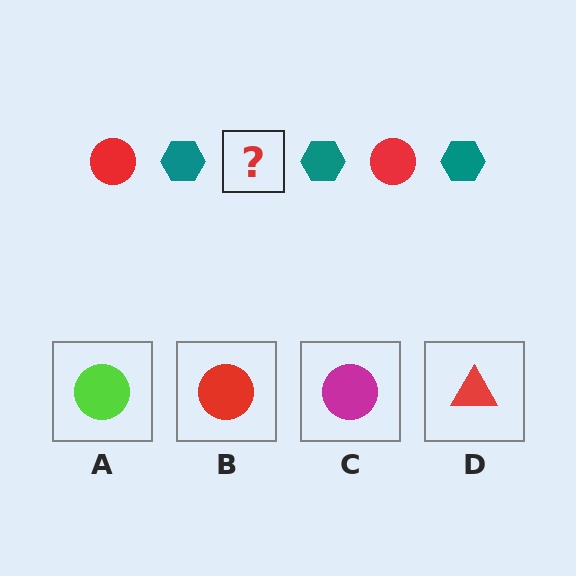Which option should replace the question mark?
Option B.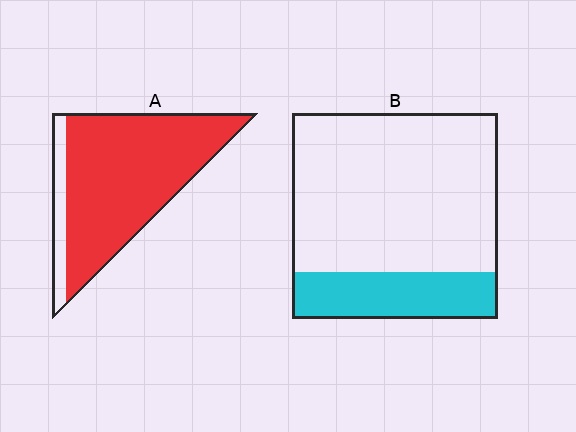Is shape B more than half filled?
No.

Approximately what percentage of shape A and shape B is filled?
A is approximately 85% and B is approximately 25%.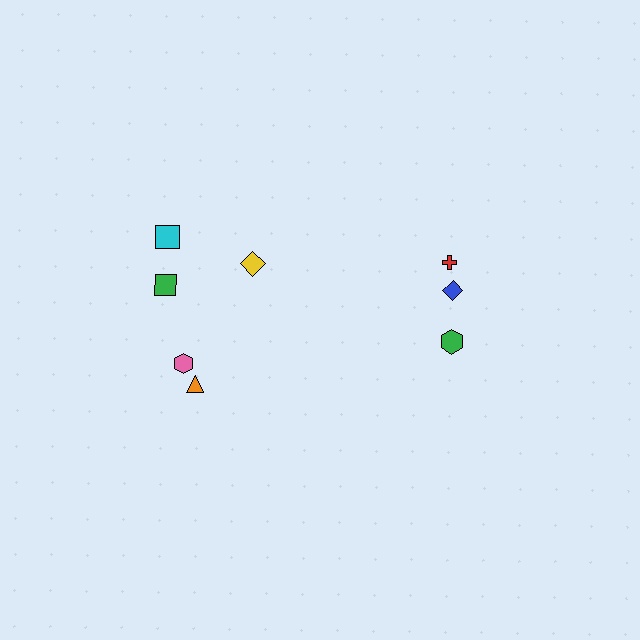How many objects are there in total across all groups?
There are 8 objects.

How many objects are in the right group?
There are 3 objects.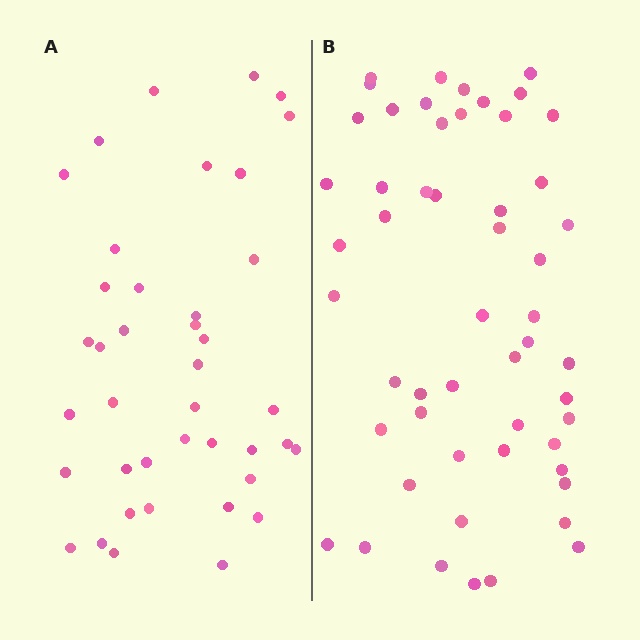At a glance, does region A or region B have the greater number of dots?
Region B (the right region) has more dots.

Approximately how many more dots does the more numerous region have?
Region B has approximately 15 more dots than region A.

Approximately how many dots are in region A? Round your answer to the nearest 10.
About 40 dots.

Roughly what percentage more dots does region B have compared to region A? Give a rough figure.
About 30% more.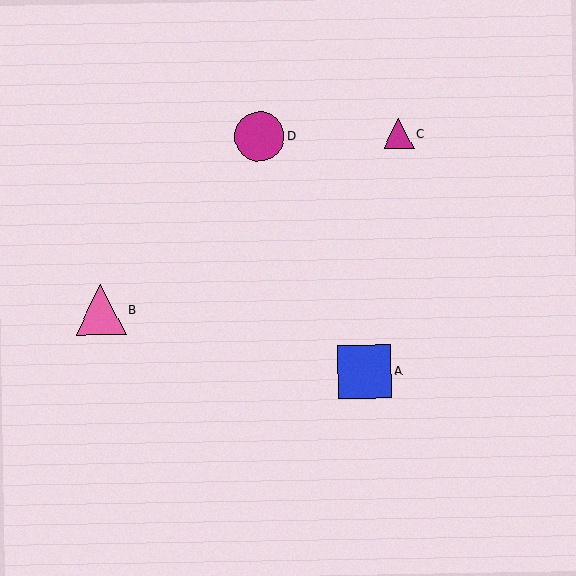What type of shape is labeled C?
Shape C is a magenta triangle.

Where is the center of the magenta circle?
The center of the magenta circle is at (259, 136).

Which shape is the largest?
The blue square (labeled A) is the largest.